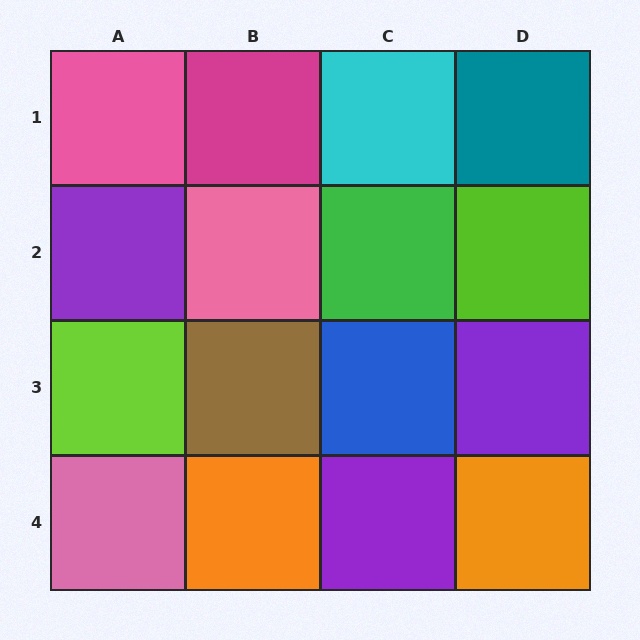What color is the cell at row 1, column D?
Teal.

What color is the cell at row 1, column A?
Pink.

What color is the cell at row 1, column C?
Cyan.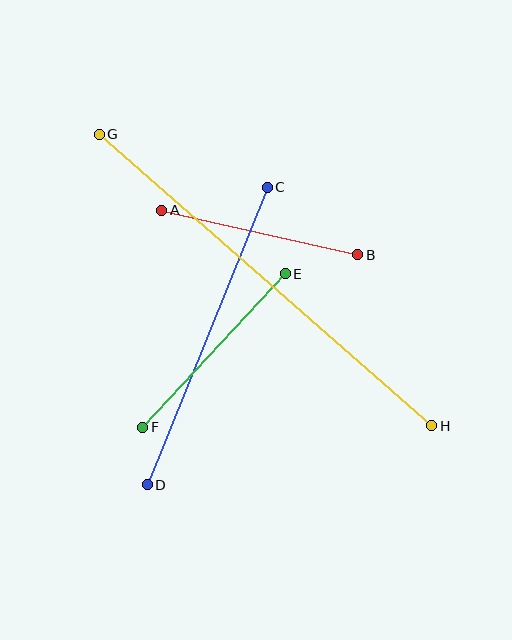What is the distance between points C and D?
The distance is approximately 321 pixels.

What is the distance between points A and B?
The distance is approximately 201 pixels.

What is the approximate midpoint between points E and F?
The midpoint is at approximately (214, 351) pixels.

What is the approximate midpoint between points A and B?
The midpoint is at approximately (260, 232) pixels.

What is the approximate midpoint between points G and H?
The midpoint is at approximately (266, 280) pixels.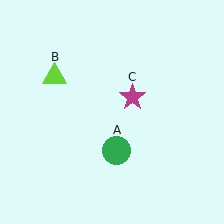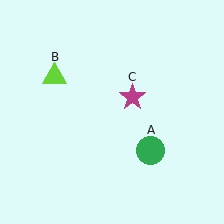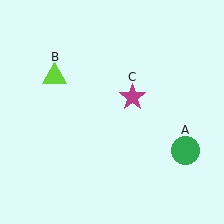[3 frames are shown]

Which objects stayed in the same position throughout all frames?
Lime triangle (object B) and magenta star (object C) remained stationary.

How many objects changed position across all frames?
1 object changed position: green circle (object A).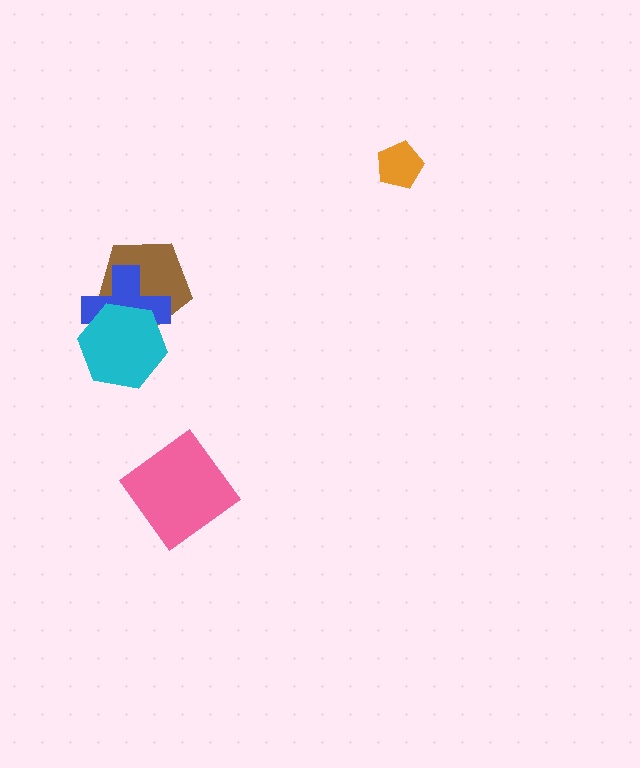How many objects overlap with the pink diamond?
0 objects overlap with the pink diamond.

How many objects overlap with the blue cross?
2 objects overlap with the blue cross.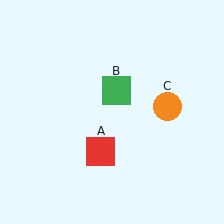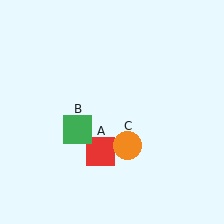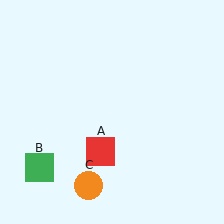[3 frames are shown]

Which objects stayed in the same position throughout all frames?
Red square (object A) remained stationary.